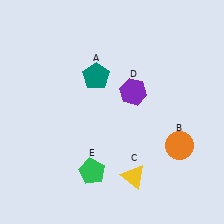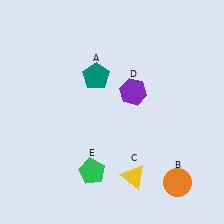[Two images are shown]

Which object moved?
The orange circle (B) moved down.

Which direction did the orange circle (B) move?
The orange circle (B) moved down.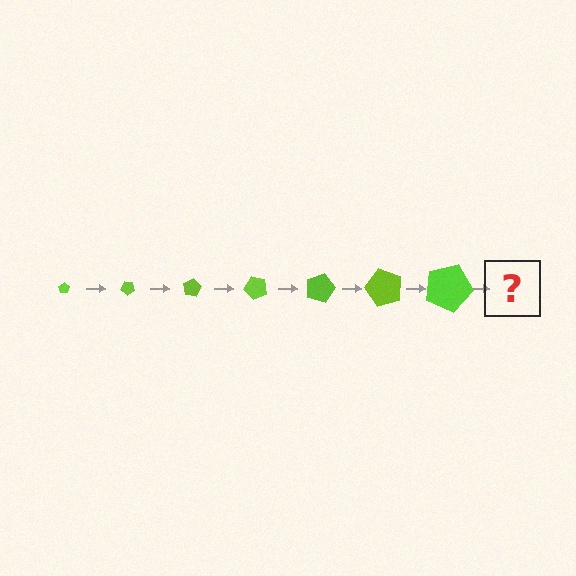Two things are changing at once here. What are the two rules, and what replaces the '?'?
The two rules are that the pentagon grows larger each step and it rotates 40 degrees each step. The '?' should be a pentagon, larger than the previous one and rotated 280 degrees from the start.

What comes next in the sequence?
The next element should be a pentagon, larger than the previous one and rotated 280 degrees from the start.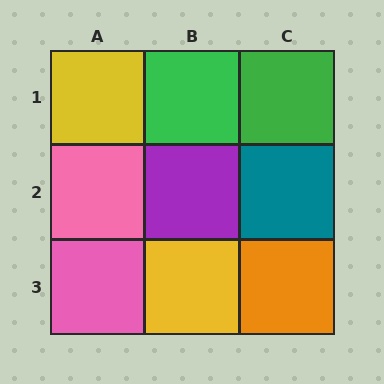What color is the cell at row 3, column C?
Orange.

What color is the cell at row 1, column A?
Yellow.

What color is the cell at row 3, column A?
Pink.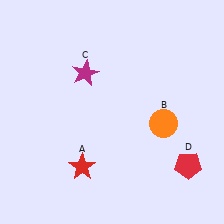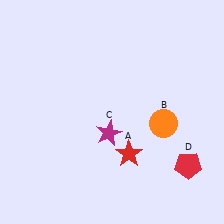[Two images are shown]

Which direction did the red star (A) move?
The red star (A) moved right.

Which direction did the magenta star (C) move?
The magenta star (C) moved down.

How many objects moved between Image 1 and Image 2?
2 objects moved between the two images.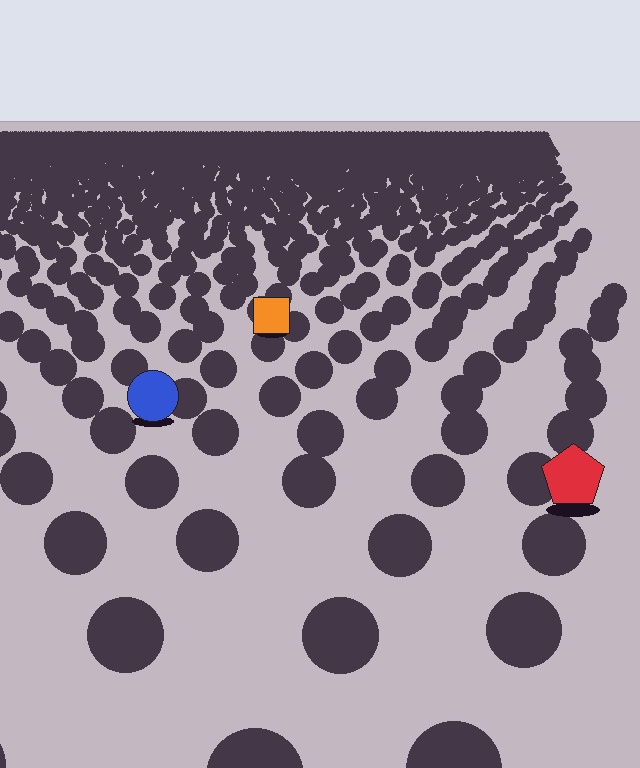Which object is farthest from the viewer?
The orange square is farthest from the viewer. It appears smaller and the ground texture around it is denser.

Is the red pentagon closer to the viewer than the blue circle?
Yes. The red pentagon is closer — you can tell from the texture gradient: the ground texture is coarser near it.